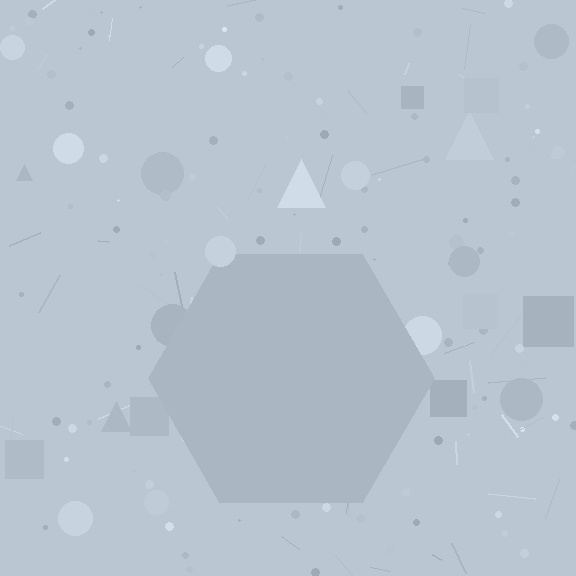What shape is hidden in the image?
A hexagon is hidden in the image.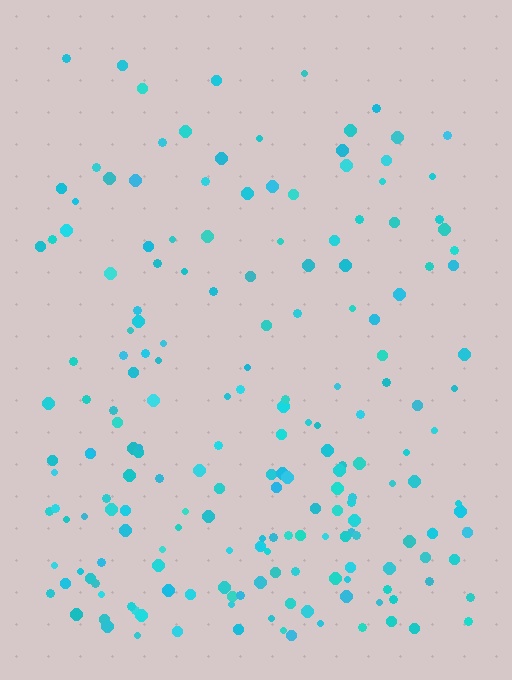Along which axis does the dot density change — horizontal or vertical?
Vertical.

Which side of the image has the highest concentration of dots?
The bottom.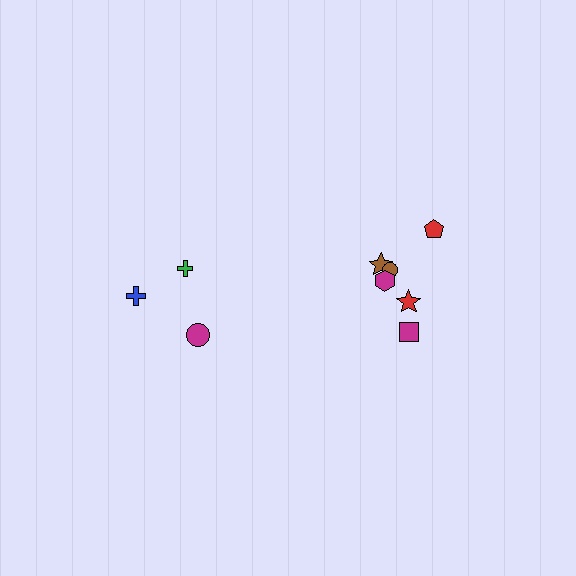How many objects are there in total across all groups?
There are 9 objects.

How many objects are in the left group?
There are 3 objects.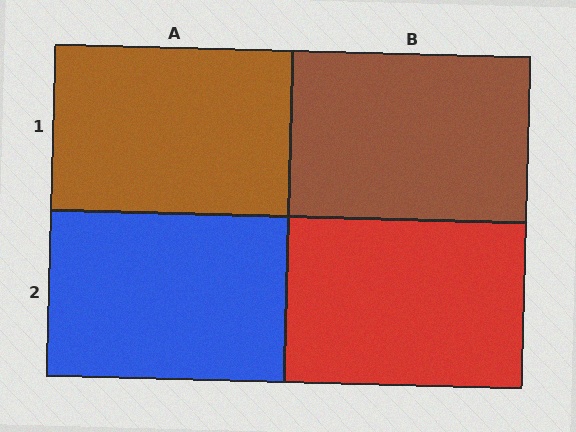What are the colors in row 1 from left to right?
Brown, brown.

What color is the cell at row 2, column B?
Red.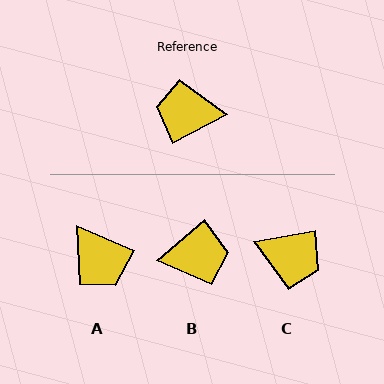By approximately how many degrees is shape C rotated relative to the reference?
Approximately 162 degrees counter-clockwise.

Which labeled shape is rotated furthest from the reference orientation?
B, about 168 degrees away.